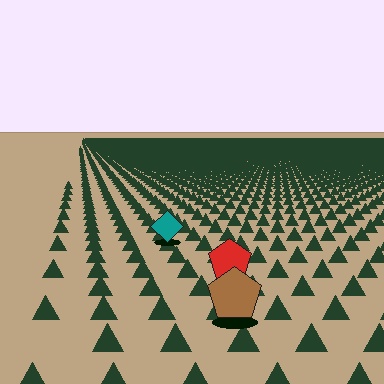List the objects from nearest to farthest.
From nearest to farthest: the brown pentagon, the red pentagon, the teal diamond.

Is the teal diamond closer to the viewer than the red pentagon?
No. The red pentagon is closer — you can tell from the texture gradient: the ground texture is coarser near it.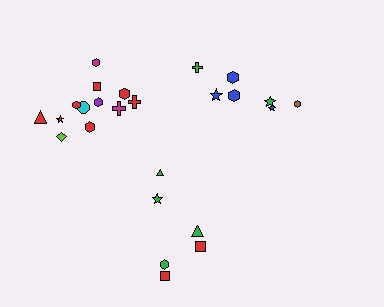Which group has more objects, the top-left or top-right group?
The top-left group.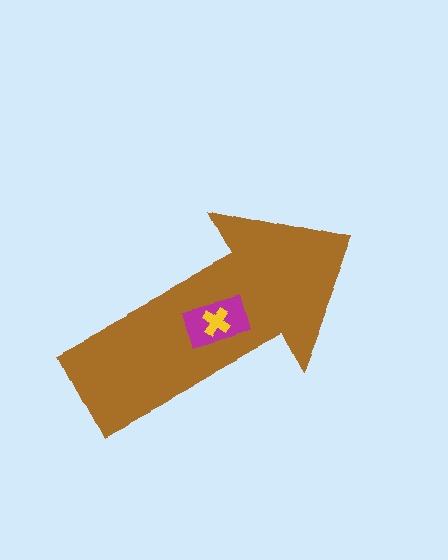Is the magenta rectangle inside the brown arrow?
Yes.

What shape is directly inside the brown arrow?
The magenta rectangle.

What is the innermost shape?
The yellow cross.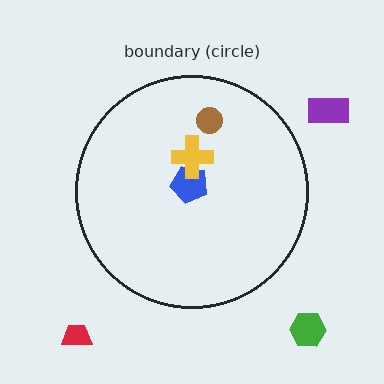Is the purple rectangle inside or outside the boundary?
Outside.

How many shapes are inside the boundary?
3 inside, 3 outside.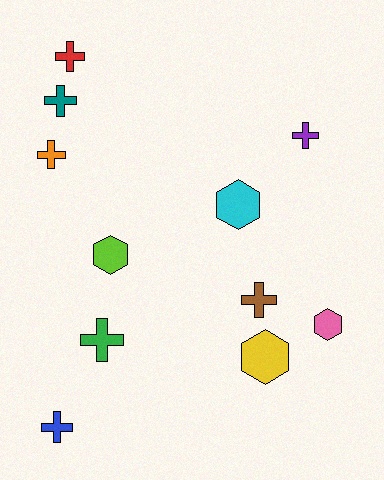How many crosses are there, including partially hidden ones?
There are 7 crosses.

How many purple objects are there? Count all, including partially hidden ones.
There is 1 purple object.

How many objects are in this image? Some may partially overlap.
There are 11 objects.